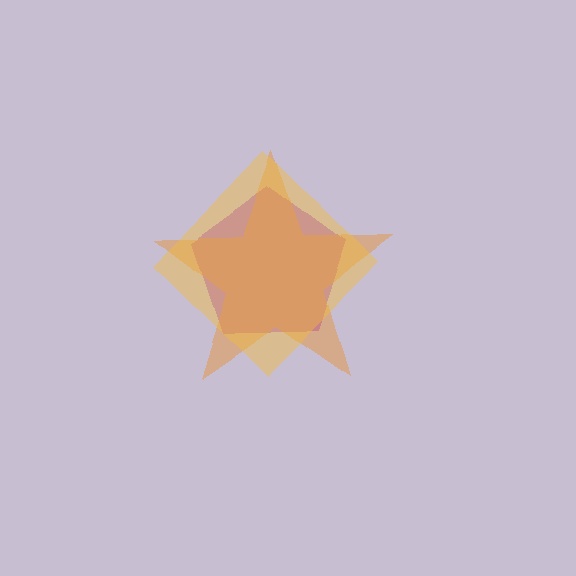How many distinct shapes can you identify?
There are 3 distinct shapes: a purple pentagon, an orange star, a yellow diamond.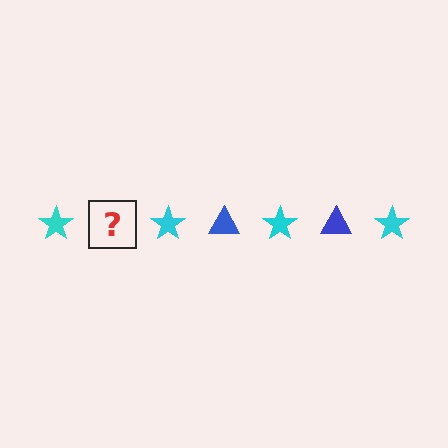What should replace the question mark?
The question mark should be replaced with a blue triangle.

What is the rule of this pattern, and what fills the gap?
The rule is that the pattern alternates between cyan star and blue triangle. The gap should be filled with a blue triangle.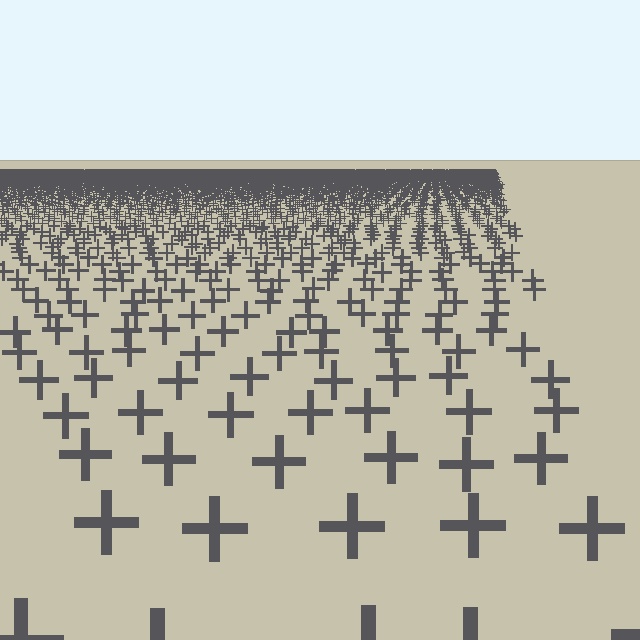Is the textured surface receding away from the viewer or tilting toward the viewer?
The surface is receding away from the viewer. Texture elements get smaller and denser toward the top.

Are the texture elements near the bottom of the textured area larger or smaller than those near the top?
Larger. Near the bottom, elements are closer to the viewer and appear at a bigger on-screen size.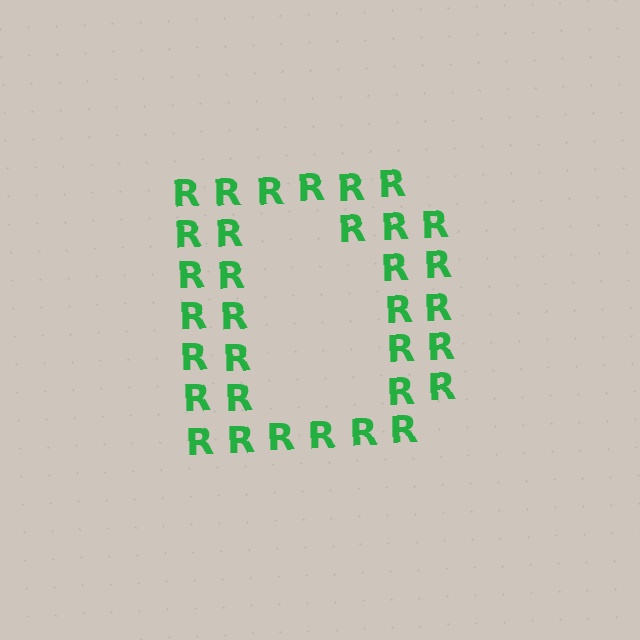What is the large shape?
The large shape is the letter D.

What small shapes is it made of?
It is made of small letter R's.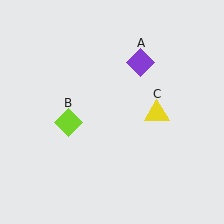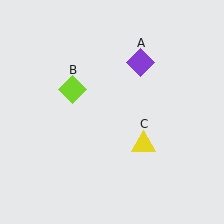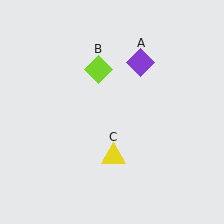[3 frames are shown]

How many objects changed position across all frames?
2 objects changed position: lime diamond (object B), yellow triangle (object C).